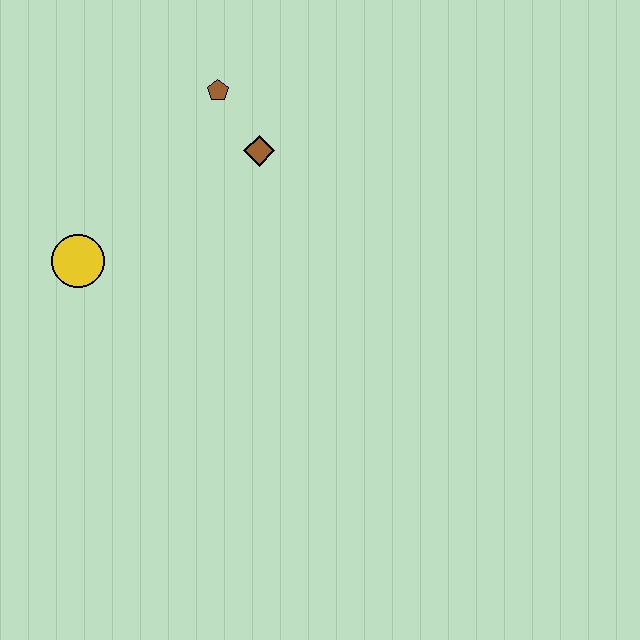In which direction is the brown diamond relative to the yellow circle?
The brown diamond is to the right of the yellow circle.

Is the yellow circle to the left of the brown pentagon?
Yes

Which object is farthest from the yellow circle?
The brown pentagon is farthest from the yellow circle.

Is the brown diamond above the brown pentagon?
No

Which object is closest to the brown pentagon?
The brown diamond is closest to the brown pentagon.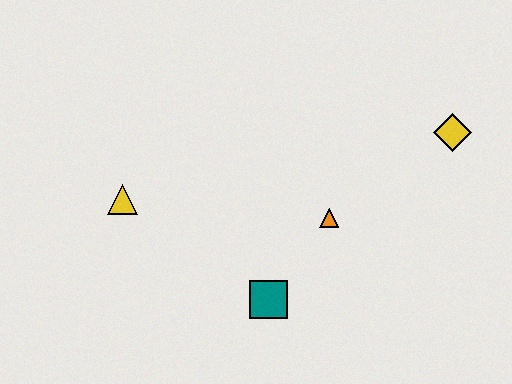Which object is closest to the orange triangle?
The teal square is closest to the orange triangle.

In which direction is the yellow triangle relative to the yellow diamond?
The yellow triangle is to the left of the yellow diamond.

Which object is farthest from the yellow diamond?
The yellow triangle is farthest from the yellow diamond.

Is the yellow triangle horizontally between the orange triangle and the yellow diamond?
No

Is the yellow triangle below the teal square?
No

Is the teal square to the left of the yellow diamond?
Yes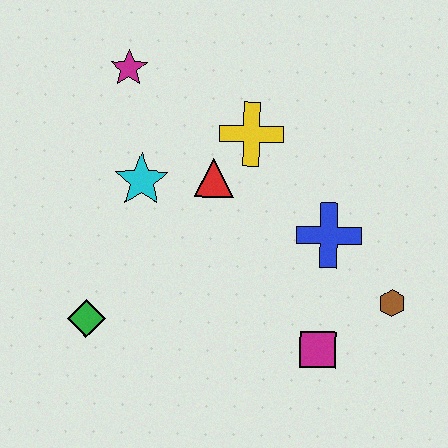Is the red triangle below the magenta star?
Yes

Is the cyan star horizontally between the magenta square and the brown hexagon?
No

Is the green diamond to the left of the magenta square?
Yes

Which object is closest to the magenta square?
The brown hexagon is closest to the magenta square.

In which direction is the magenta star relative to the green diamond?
The magenta star is above the green diamond.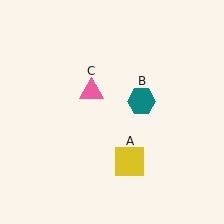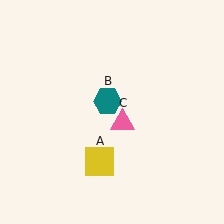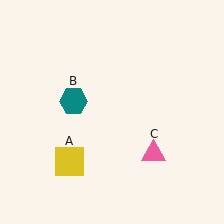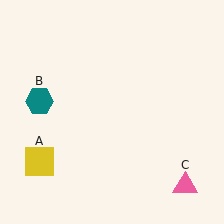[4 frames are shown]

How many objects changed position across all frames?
3 objects changed position: yellow square (object A), teal hexagon (object B), pink triangle (object C).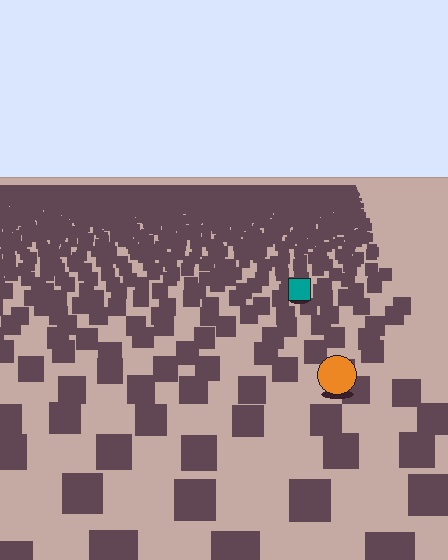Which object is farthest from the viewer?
The teal square is farthest from the viewer. It appears smaller and the ground texture around it is denser.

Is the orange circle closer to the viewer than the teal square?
Yes. The orange circle is closer — you can tell from the texture gradient: the ground texture is coarser near it.